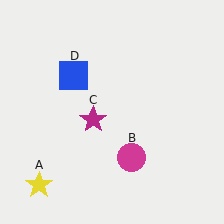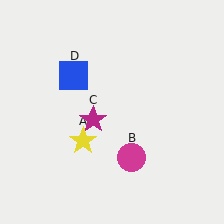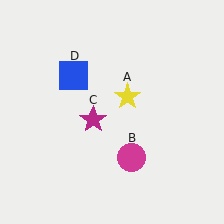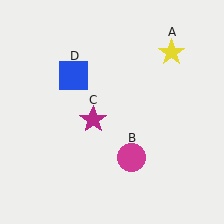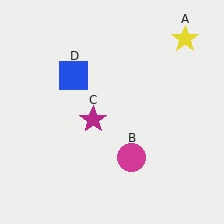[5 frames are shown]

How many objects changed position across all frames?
1 object changed position: yellow star (object A).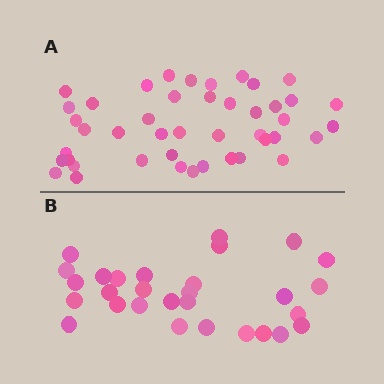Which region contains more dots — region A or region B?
Region A (the top region) has more dots.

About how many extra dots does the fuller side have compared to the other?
Region A has approximately 15 more dots than region B.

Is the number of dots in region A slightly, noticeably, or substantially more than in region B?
Region A has substantially more. The ratio is roughly 1.5 to 1.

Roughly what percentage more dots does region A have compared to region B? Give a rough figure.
About 50% more.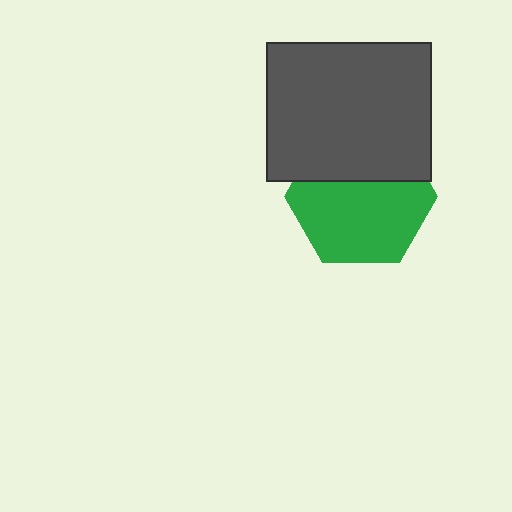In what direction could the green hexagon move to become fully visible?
The green hexagon could move down. That would shift it out from behind the dark gray rectangle entirely.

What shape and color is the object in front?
The object in front is a dark gray rectangle.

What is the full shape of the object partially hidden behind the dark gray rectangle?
The partially hidden object is a green hexagon.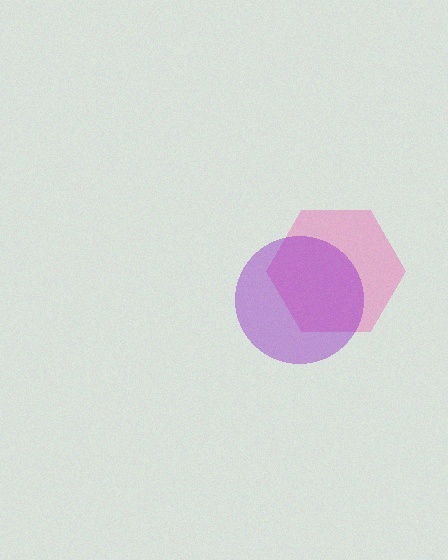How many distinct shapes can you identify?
There are 2 distinct shapes: a pink hexagon, a purple circle.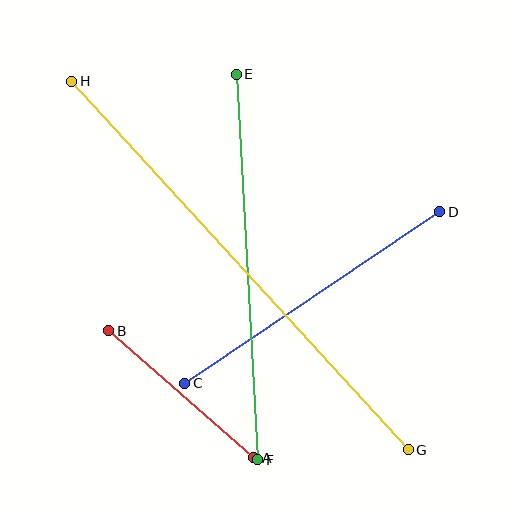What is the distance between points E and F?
The distance is approximately 386 pixels.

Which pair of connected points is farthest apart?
Points G and H are farthest apart.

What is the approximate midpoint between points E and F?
The midpoint is at approximately (247, 267) pixels.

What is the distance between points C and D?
The distance is approximately 307 pixels.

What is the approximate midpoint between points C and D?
The midpoint is at approximately (312, 298) pixels.